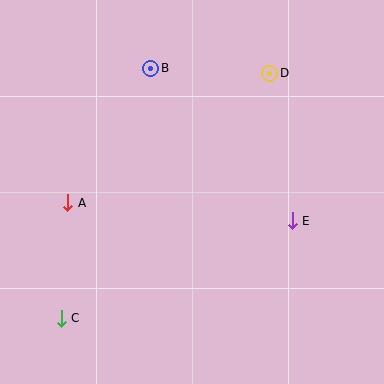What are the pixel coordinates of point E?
Point E is at (292, 221).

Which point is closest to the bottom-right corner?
Point E is closest to the bottom-right corner.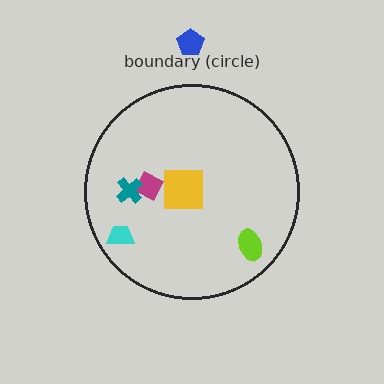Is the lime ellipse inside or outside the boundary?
Inside.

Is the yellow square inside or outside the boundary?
Inside.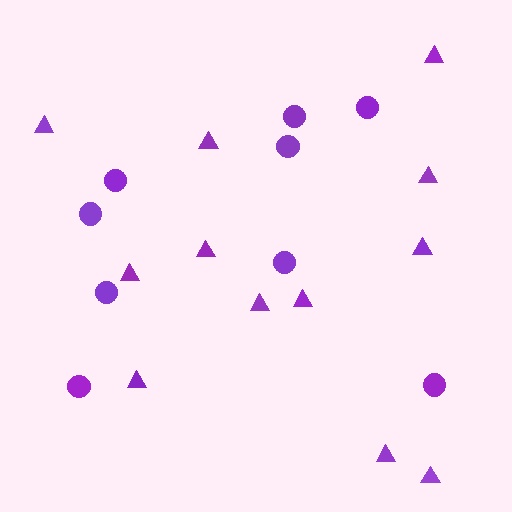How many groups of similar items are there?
There are 2 groups: one group of triangles (12) and one group of circles (9).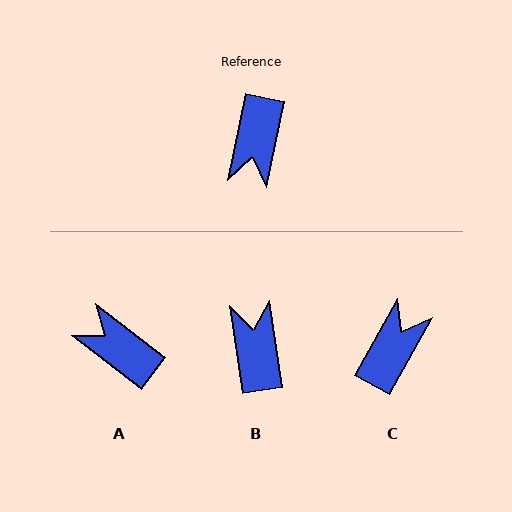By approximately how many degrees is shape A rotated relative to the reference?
Approximately 116 degrees clockwise.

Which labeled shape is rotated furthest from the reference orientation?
C, about 162 degrees away.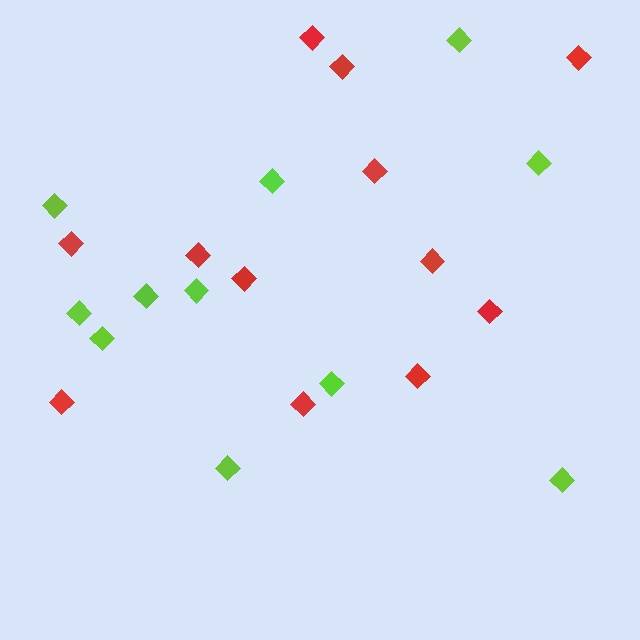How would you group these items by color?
There are 2 groups: one group of red diamonds (12) and one group of lime diamonds (11).